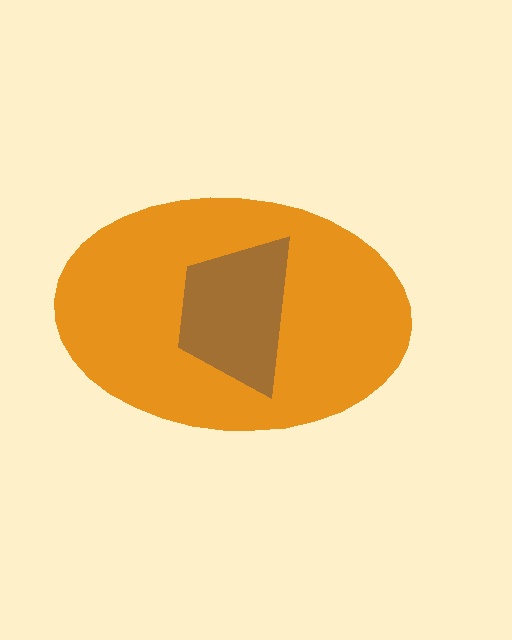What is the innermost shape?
The brown trapezoid.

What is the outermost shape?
The orange ellipse.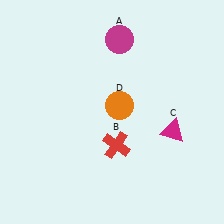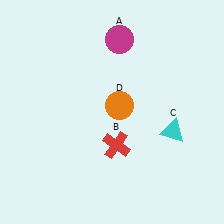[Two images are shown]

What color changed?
The triangle (C) changed from magenta in Image 1 to cyan in Image 2.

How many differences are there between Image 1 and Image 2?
There is 1 difference between the two images.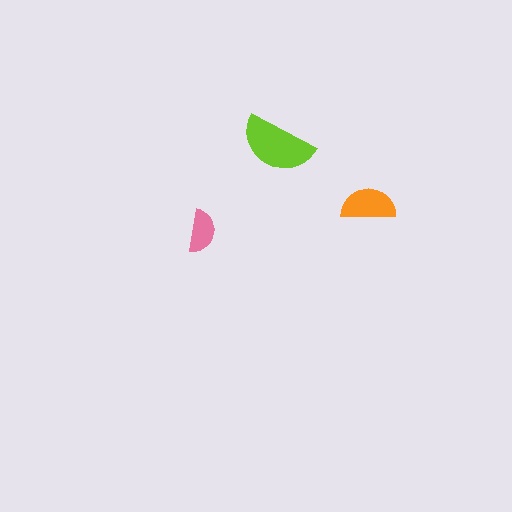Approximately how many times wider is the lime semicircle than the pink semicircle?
About 1.5 times wider.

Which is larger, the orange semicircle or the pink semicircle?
The orange one.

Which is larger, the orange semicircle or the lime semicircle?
The lime one.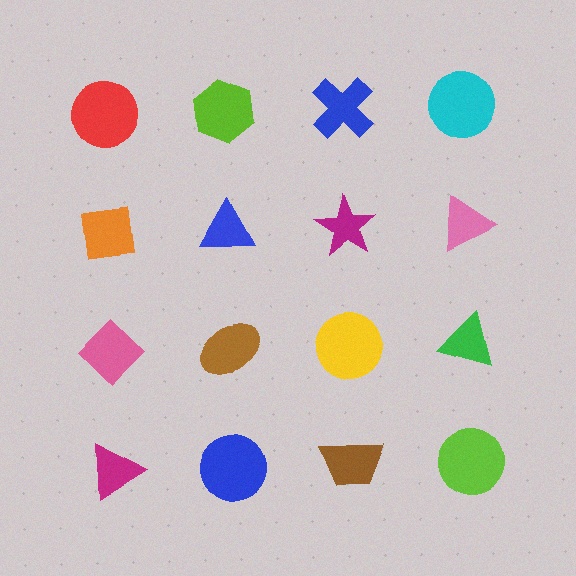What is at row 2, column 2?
A blue triangle.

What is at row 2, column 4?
A pink triangle.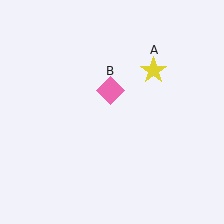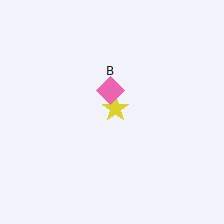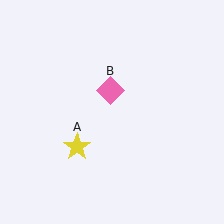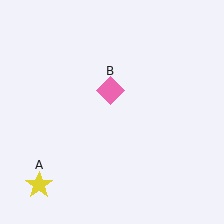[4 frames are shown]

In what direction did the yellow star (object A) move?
The yellow star (object A) moved down and to the left.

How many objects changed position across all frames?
1 object changed position: yellow star (object A).